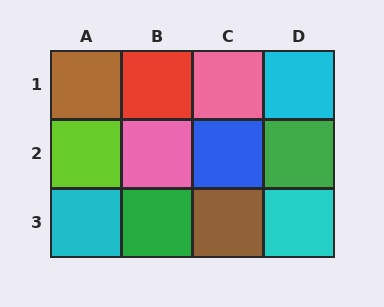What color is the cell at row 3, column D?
Cyan.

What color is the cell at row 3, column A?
Cyan.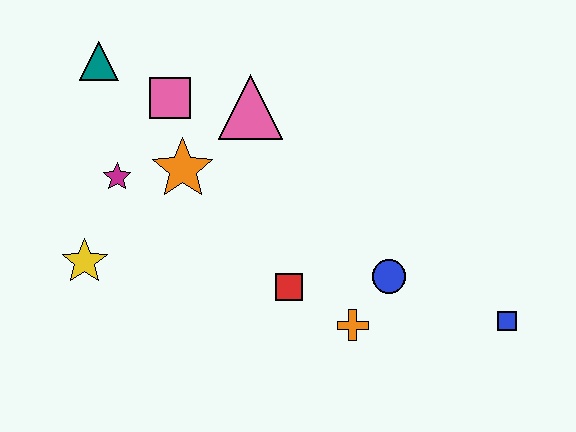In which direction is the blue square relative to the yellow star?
The blue square is to the right of the yellow star.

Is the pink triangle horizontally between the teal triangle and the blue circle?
Yes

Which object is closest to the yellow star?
The magenta star is closest to the yellow star.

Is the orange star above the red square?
Yes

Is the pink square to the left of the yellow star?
No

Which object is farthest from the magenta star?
The blue square is farthest from the magenta star.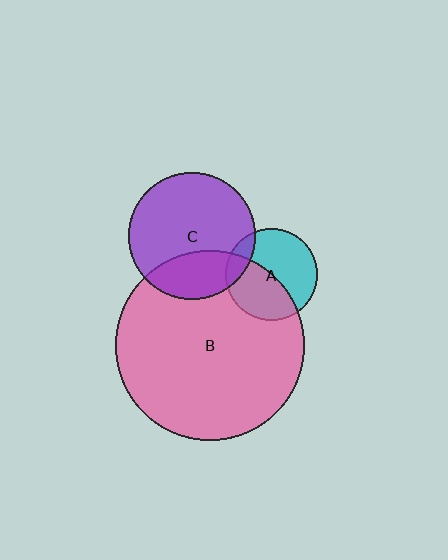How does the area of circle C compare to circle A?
Approximately 1.9 times.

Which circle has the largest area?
Circle B (pink).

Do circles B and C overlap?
Yes.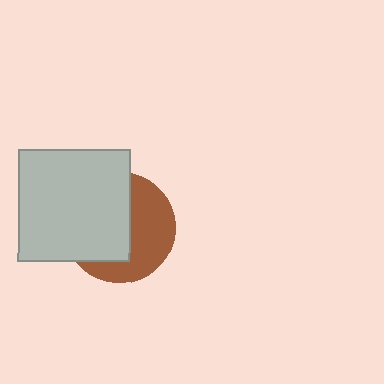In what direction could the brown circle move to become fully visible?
The brown circle could move right. That would shift it out from behind the light gray square entirely.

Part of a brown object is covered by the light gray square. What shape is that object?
It is a circle.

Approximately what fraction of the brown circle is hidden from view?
Roughly 55% of the brown circle is hidden behind the light gray square.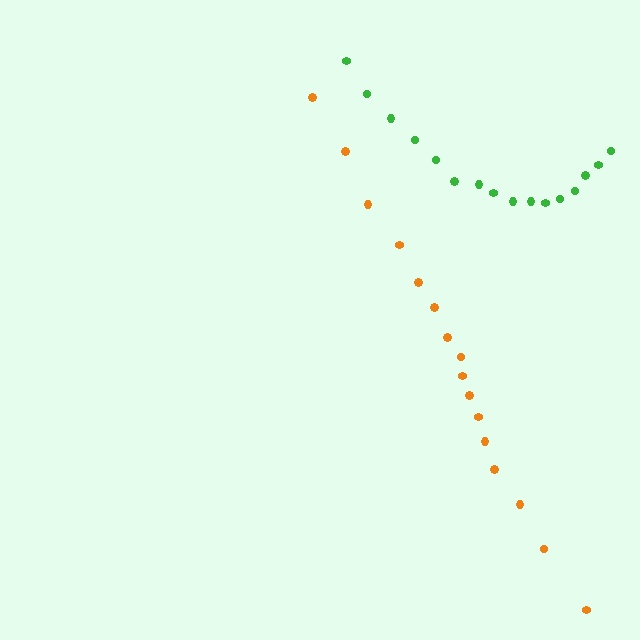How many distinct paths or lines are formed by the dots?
There are 2 distinct paths.